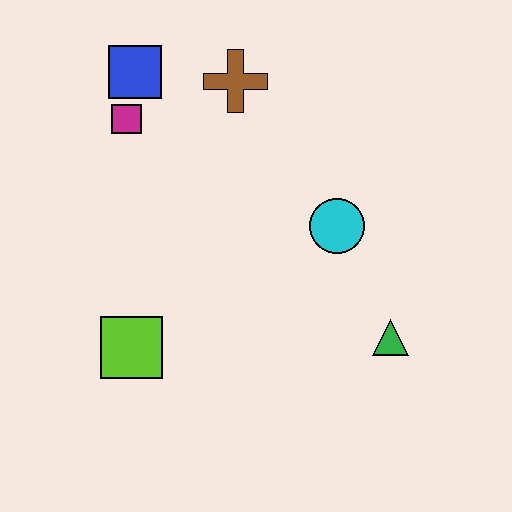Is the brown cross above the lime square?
Yes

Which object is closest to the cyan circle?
The green triangle is closest to the cyan circle.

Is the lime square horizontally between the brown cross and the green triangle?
No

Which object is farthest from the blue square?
The green triangle is farthest from the blue square.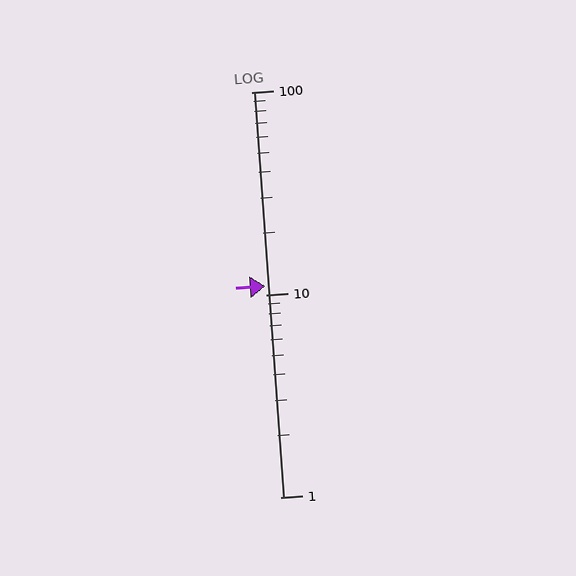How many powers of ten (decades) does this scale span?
The scale spans 2 decades, from 1 to 100.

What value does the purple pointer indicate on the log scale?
The pointer indicates approximately 11.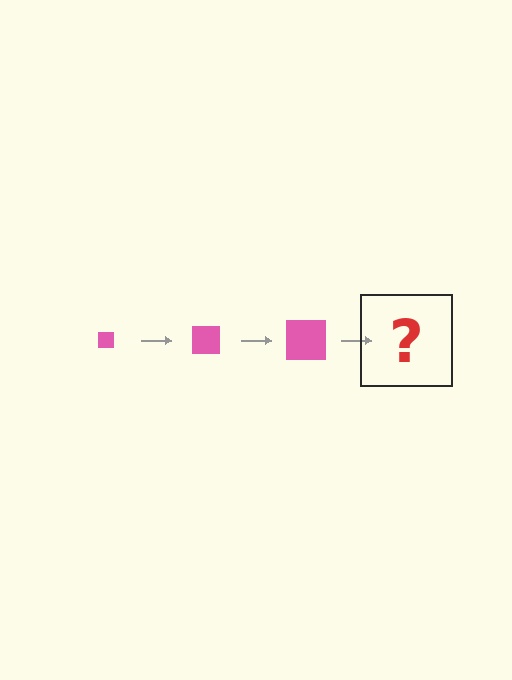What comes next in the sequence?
The next element should be a pink square, larger than the previous one.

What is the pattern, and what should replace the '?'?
The pattern is that the square gets progressively larger each step. The '?' should be a pink square, larger than the previous one.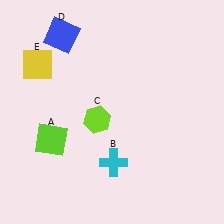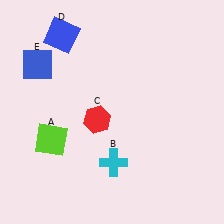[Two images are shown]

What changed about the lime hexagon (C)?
In Image 1, C is lime. In Image 2, it changed to red.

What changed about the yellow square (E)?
In Image 1, E is yellow. In Image 2, it changed to blue.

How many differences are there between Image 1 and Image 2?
There are 2 differences between the two images.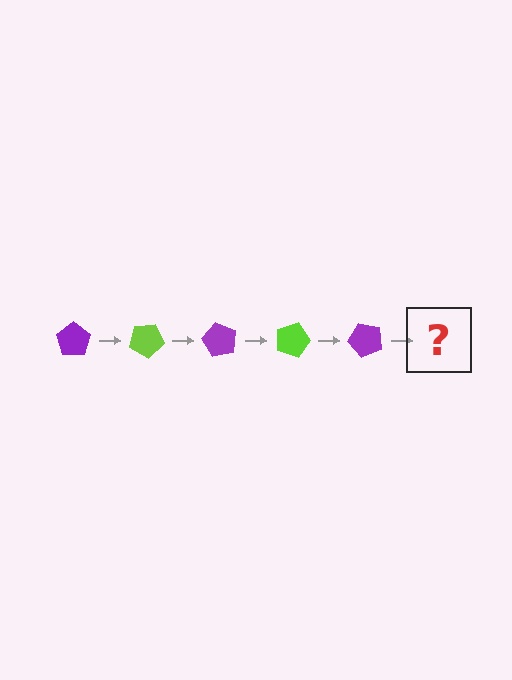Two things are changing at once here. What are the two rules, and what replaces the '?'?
The two rules are that it rotates 30 degrees each step and the color cycles through purple and lime. The '?' should be a lime pentagon, rotated 150 degrees from the start.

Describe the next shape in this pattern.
It should be a lime pentagon, rotated 150 degrees from the start.